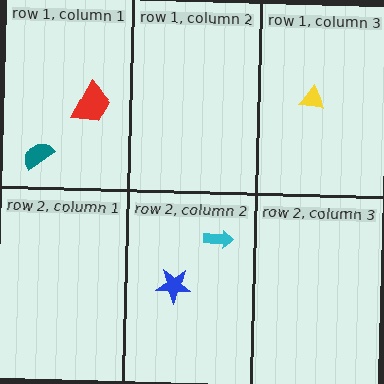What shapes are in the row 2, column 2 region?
The cyan arrow, the blue star.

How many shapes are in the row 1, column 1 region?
2.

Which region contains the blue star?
The row 2, column 2 region.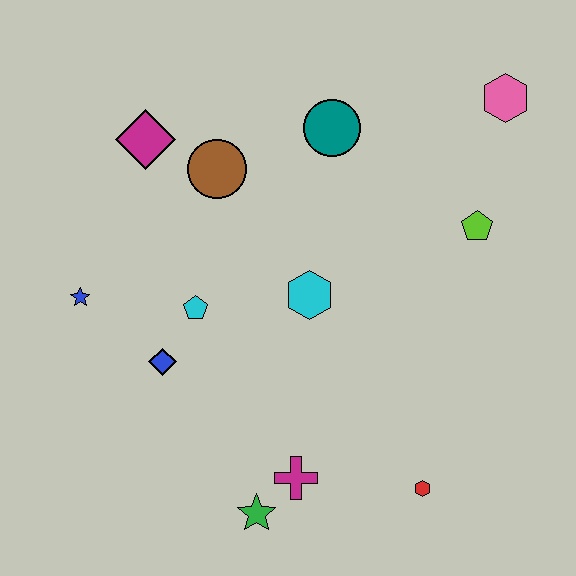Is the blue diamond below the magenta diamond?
Yes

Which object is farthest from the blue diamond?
The pink hexagon is farthest from the blue diamond.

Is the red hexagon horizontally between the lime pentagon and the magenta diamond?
Yes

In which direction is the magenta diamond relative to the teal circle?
The magenta diamond is to the left of the teal circle.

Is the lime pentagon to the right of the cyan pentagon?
Yes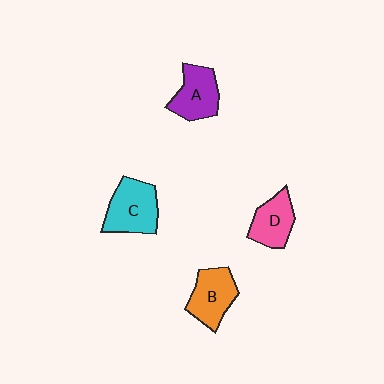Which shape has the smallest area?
Shape D (pink).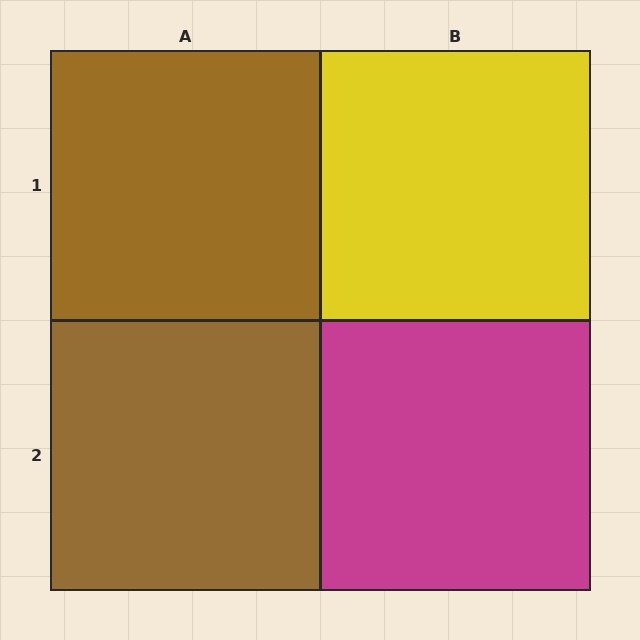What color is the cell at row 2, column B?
Magenta.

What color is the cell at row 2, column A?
Brown.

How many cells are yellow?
1 cell is yellow.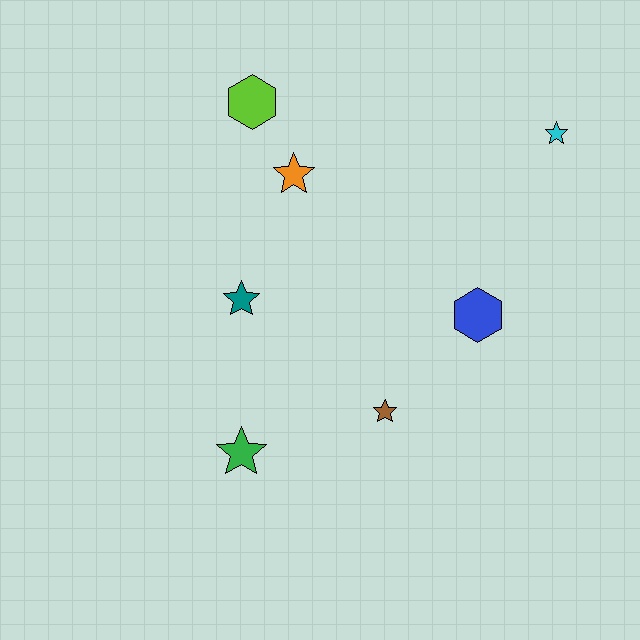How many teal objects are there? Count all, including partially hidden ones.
There is 1 teal object.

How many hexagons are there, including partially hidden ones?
There are 2 hexagons.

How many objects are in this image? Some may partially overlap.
There are 7 objects.